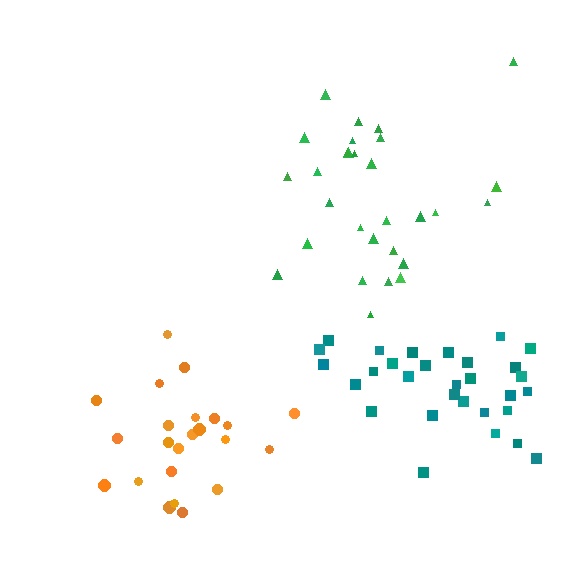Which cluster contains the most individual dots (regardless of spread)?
Teal (30).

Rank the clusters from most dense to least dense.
teal, orange, green.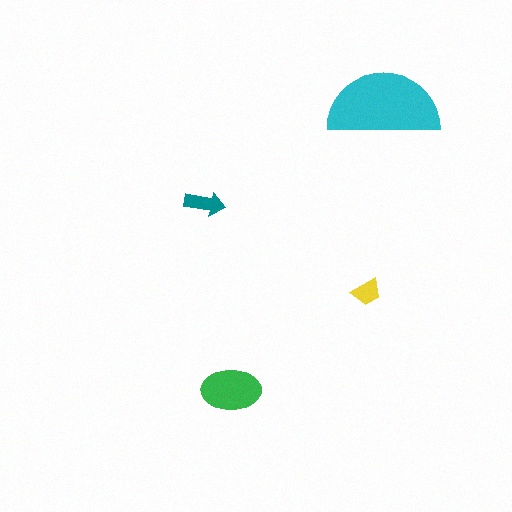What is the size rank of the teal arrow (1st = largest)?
3rd.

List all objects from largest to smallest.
The cyan semicircle, the green ellipse, the teal arrow, the yellow trapezoid.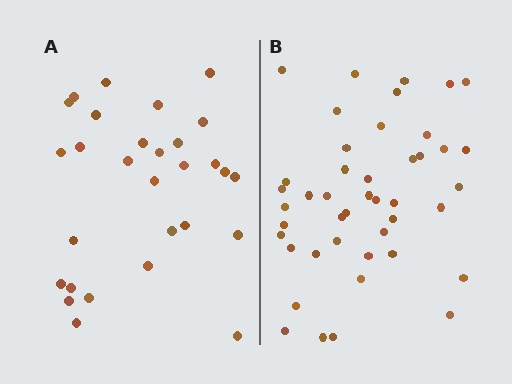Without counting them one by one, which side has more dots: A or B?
Region B (the right region) has more dots.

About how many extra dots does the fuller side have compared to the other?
Region B has approximately 15 more dots than region A.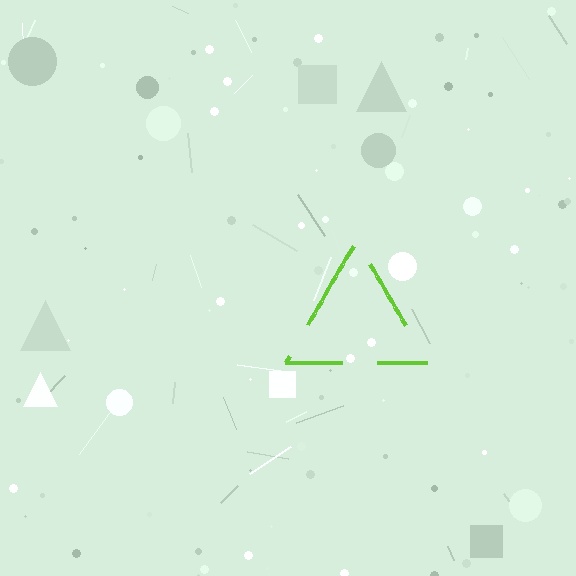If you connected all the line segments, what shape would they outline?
They would outline a triangle.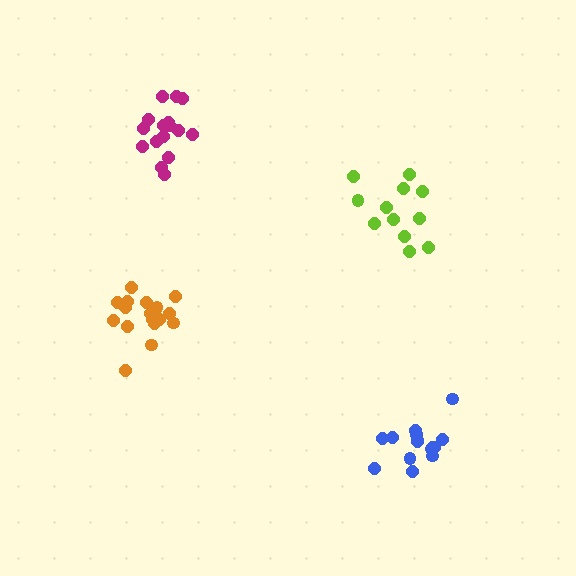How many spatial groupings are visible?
There are 4 spatial groupings.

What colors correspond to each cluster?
The clusters are colored: magenta, blue, orange, lime.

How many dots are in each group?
Group 1: 17 dots, Group 2: 15 dots, Group 3: 18 dots, Group 4: 12 dots (62 total).